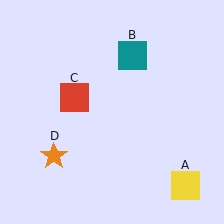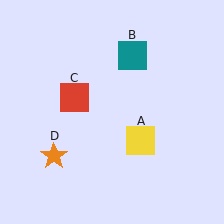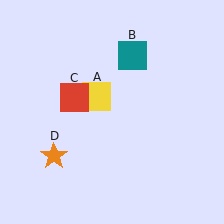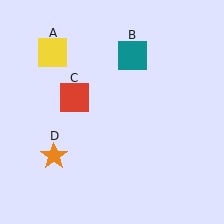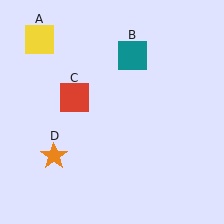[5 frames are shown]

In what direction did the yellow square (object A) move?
The yellow square (object A) moved up and to the left.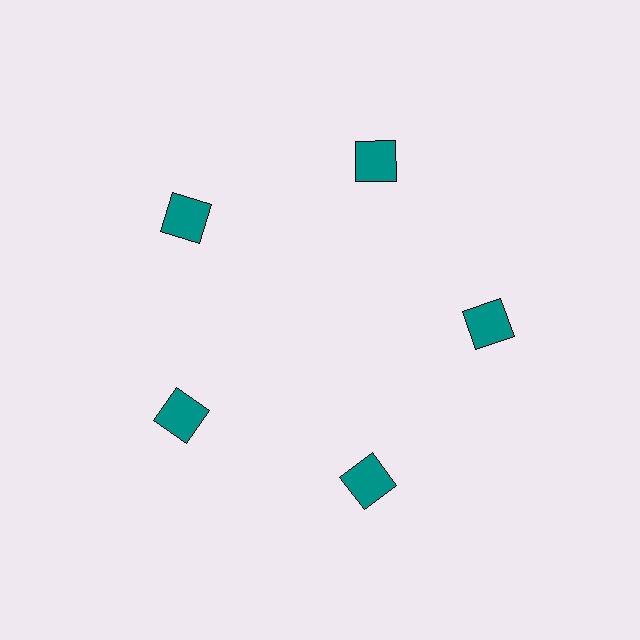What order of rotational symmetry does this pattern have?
This pattern has 5-fold rotational symmetry.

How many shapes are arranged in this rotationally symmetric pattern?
There are 5 shapes, arranged in 5 groups of 1.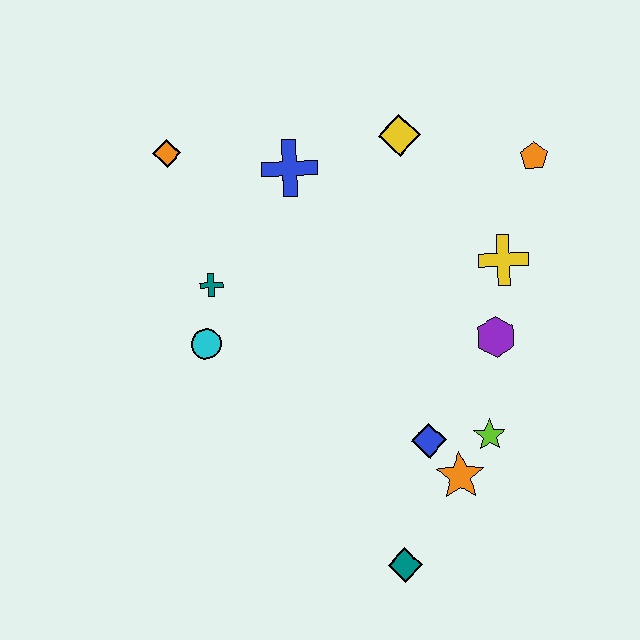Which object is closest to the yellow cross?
The purple hexagon is closest to the yellow cross.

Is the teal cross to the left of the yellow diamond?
Yes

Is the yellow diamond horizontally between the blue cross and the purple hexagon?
Yes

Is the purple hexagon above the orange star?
Yes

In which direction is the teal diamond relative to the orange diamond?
The teal diamond is below the orange diamond.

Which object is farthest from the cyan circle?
The orange pentagon is farthest from the cyan circle.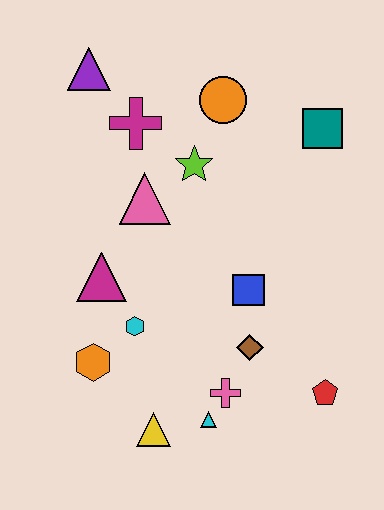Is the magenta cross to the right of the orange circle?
No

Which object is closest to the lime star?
The pink triangle is closest to the lime star.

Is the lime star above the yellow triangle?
Yes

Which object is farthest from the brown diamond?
The purple triangle is farthest from the brown diamond.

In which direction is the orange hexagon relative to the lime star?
The orange hexagon is below the lime star.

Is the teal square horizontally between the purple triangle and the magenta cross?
No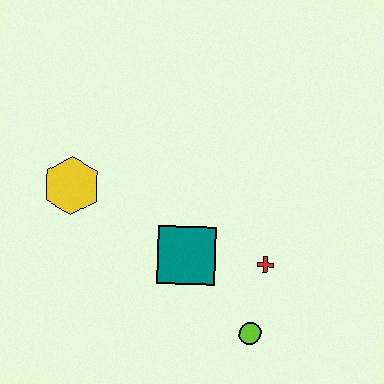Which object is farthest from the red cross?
The yellow hexagon is farthest from the red cross.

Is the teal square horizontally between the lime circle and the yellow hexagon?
Yes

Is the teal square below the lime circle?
No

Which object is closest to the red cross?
The lime circle is closest to the red cross.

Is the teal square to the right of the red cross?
No